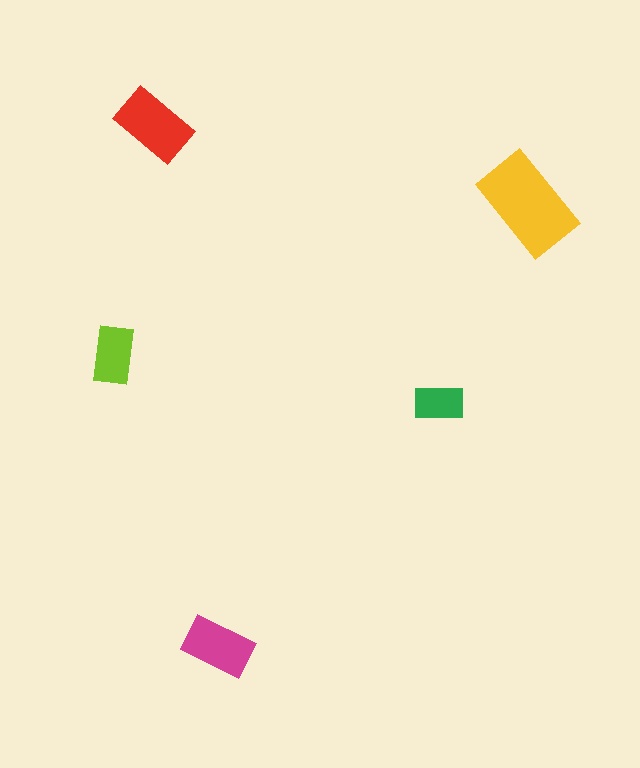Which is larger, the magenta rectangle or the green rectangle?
The magenta one.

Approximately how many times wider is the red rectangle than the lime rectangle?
About 1.5 times wider.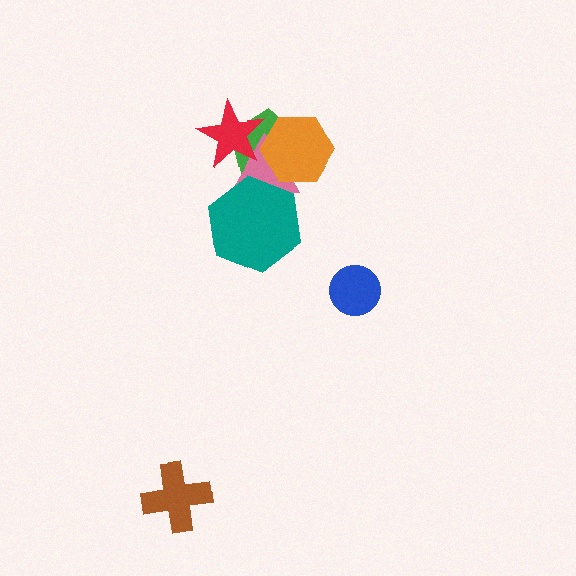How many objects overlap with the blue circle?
0 objects overlap with the blue circle.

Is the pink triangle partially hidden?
Yes, it is partially covered by another shape.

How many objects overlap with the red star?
2 objects overlap with the red star.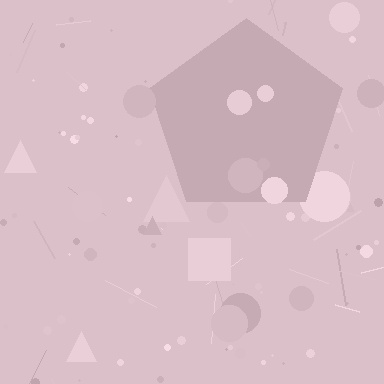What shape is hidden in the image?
A pentagon is hidden in the image.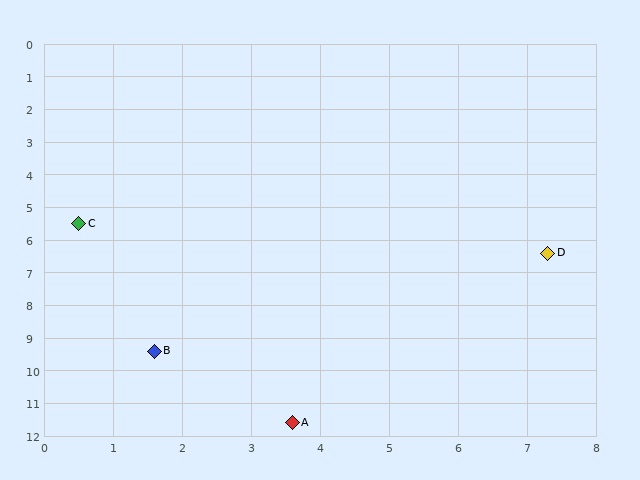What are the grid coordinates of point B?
Point B is at approximately (1.6, 9.4).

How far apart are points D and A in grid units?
Points D and A are about 6.4 grid units apart.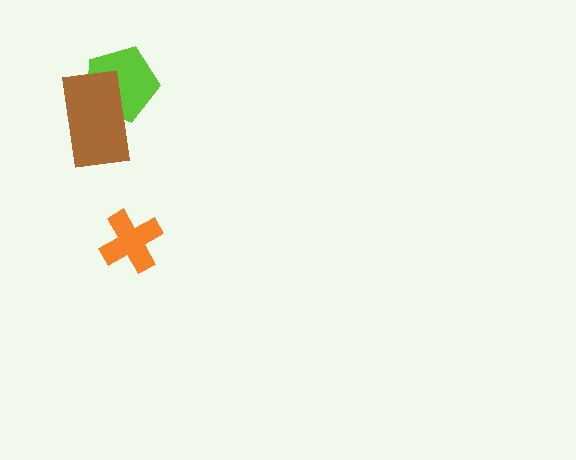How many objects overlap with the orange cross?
0 objects overlap with the orange cross.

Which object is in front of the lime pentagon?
The brown rectangle is in front of the lime pentagon.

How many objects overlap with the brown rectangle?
1 object overlaps with the brown rectangle.